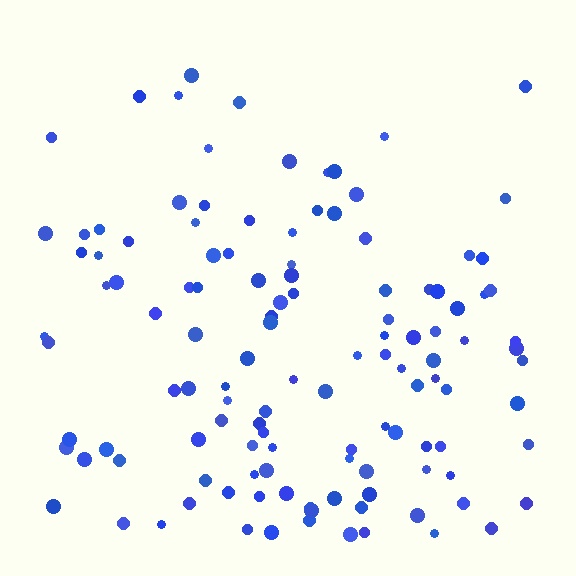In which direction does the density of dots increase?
From top to bottom, with the bottom side densest.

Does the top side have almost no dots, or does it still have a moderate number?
Still a moderate number, just noticeably fewer than the bottom.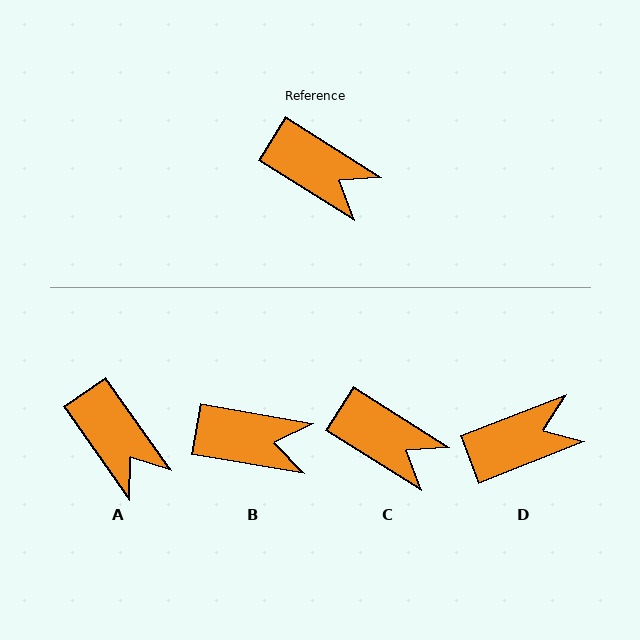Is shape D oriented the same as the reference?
No, it is off by about 54 degrees.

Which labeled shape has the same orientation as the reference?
C.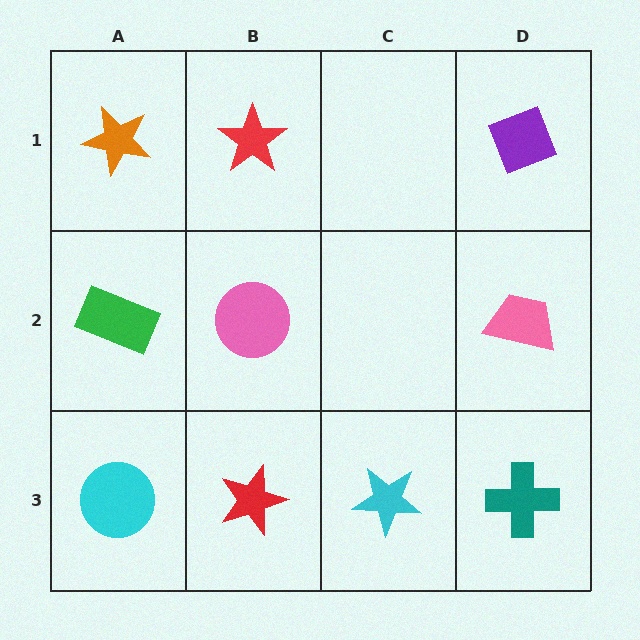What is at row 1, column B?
A red star.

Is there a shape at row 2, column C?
No, that cell is empty.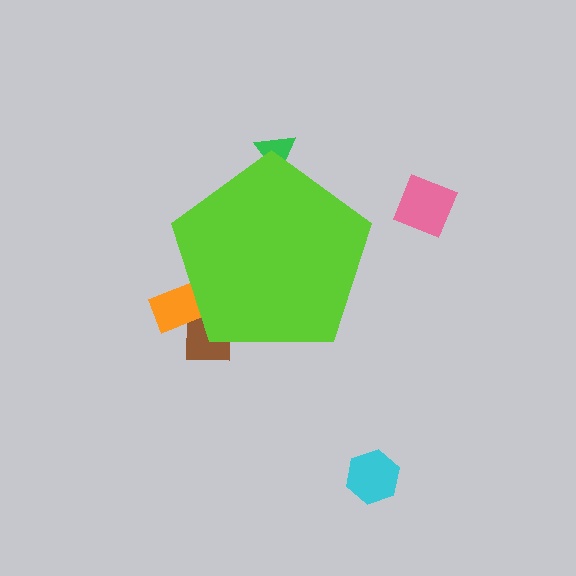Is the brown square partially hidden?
Yes, the brown square is partially hidden behind the lime pentagon.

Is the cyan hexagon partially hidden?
No, the cyan hexagon is fully visible.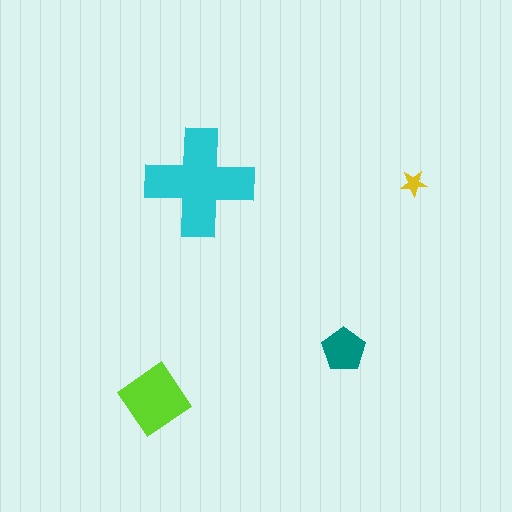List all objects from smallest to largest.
The yellow star, the teal pentagon, the lime diamond, the cyan cross.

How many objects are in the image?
There are 4 objects in the image.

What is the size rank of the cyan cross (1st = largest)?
1st.